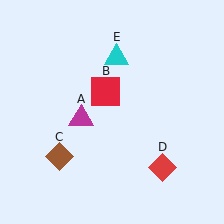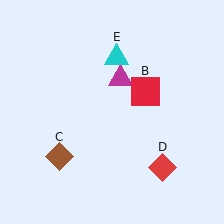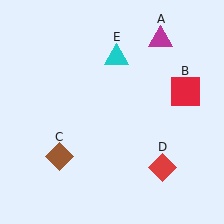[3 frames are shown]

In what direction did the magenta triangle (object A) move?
The magenta triangle (object A) moved up and to the right.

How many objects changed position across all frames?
2 objects changed position: magenta triangle (object A), red square (object B).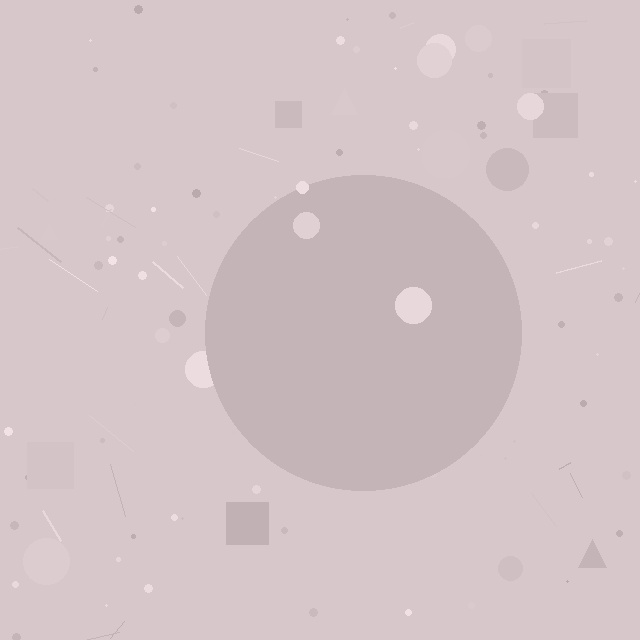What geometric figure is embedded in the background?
A circle is embedded in the background.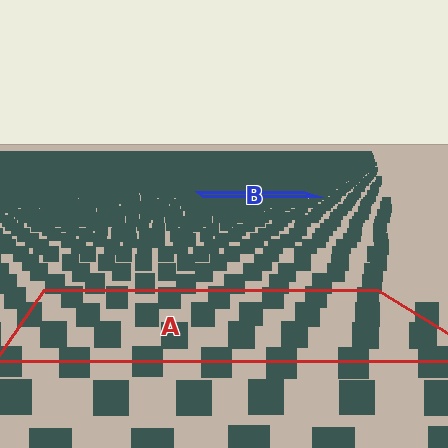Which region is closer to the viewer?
Region A is closer. The texture elements there are larger and more spread out.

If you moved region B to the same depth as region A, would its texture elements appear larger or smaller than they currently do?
They would appear larger. At a closer depth, the same texture elements are projected at a bigger on-screen size.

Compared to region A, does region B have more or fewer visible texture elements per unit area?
Region B has more texture elements per unit area — they are packed more densely because it is farther away.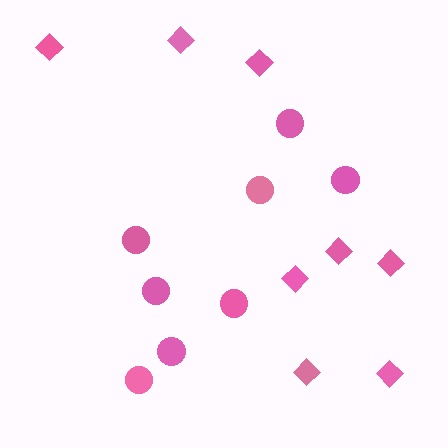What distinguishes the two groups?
There are 2 groups: one group of diamonds (8) and one group of circles (8).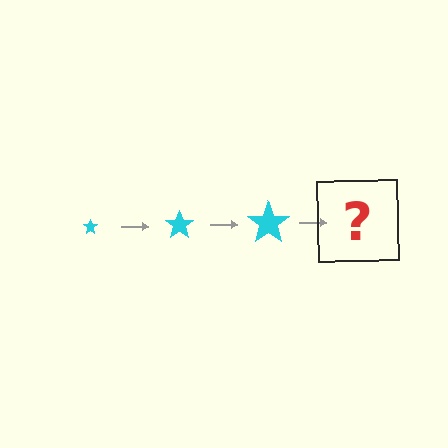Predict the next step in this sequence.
The next step is a cyan star, larger than the previous one.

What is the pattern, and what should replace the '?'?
The pattern is that the star gets progressively larger each step. The '?' should be a cyan star, larger than the previous one.